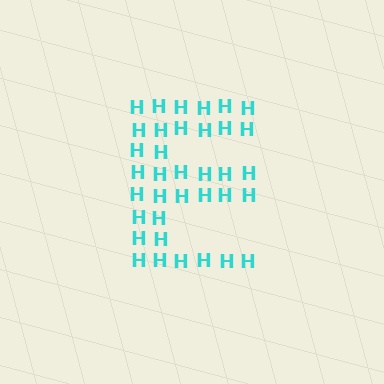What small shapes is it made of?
It is made of small letter H's.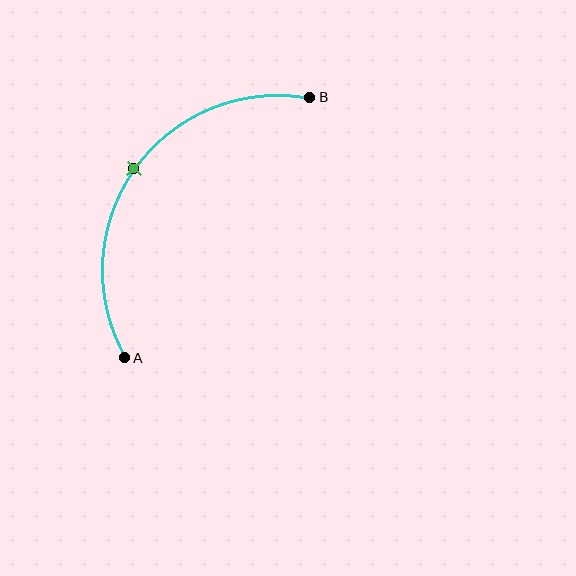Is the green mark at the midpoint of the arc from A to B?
Yes. The green mark lies on the arc at equal arc-length from both A and B — it is the arc midpoint.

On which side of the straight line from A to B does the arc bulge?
The arc bulges above and to the left of the straight line connecting A and B.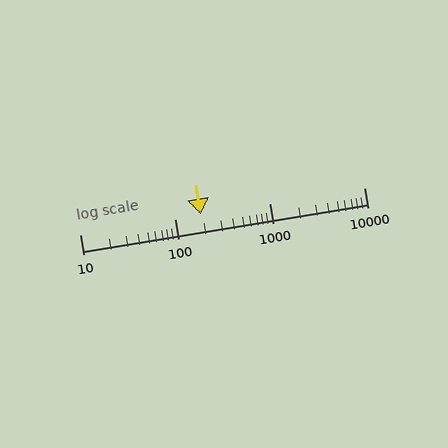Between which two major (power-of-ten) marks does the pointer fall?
The pointer is between 100 and 1000.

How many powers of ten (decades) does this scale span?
The scale spans 3 decades, from 10 to 10000.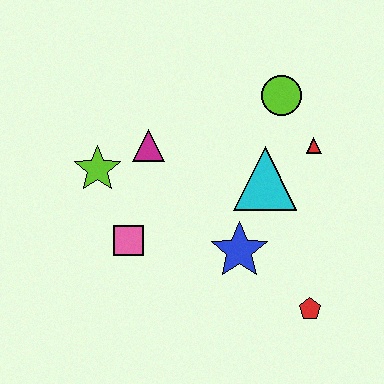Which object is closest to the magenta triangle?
The lime star is closest to the magenta triangle.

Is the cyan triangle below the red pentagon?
No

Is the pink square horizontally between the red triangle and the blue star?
No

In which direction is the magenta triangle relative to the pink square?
The magenta triangle is above the pink square.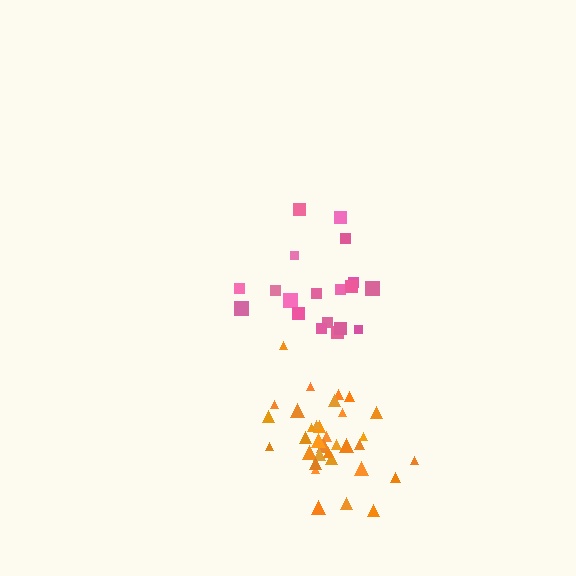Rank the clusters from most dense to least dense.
orange, pink.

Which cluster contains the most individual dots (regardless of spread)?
Orange (34).